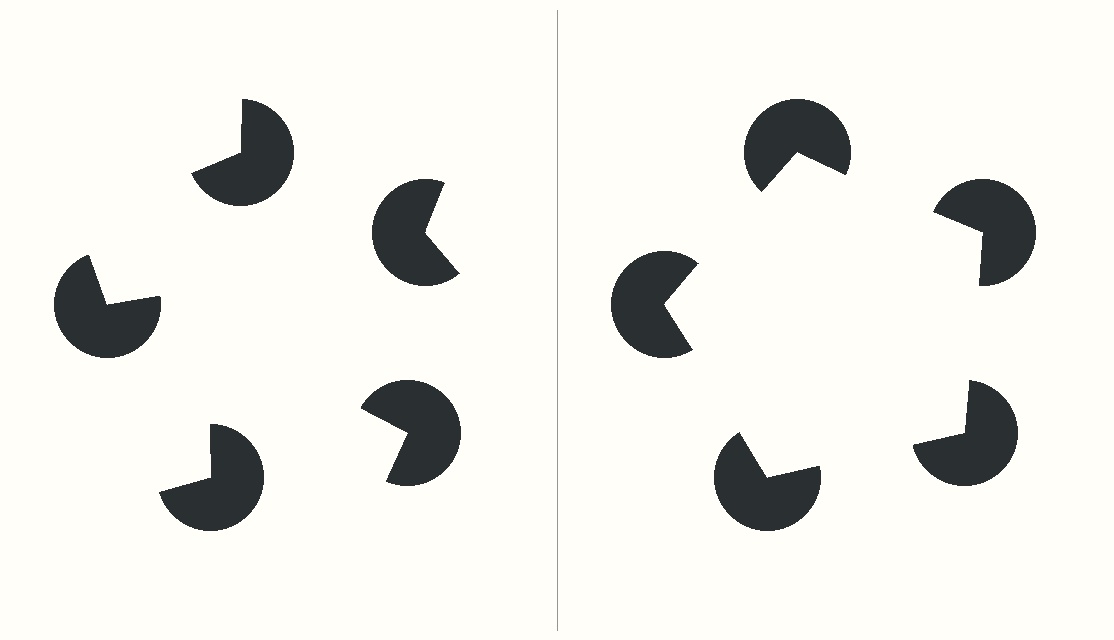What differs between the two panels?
The pac-man discs are positioned identically on both sides; only the wedge orientations differ. On the right they align to a pentagon; on the left they are misaligned.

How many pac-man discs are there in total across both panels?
10 — 5 on each side.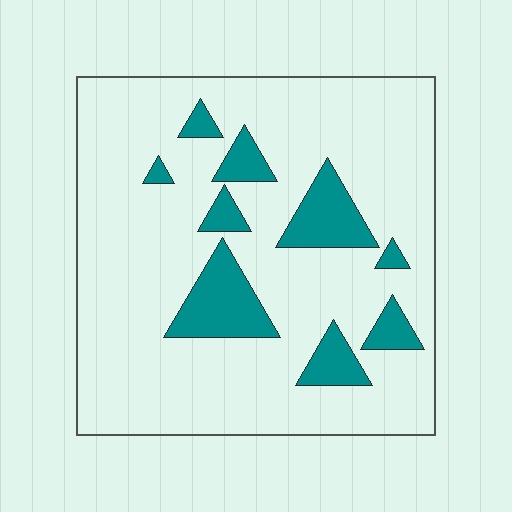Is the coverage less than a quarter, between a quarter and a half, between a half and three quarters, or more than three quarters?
Less than a quarter.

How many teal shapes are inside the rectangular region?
9.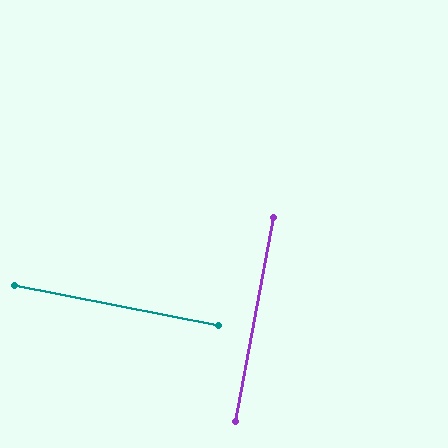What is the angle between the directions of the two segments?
Approximately 89 degrees.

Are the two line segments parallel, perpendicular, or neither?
Perpendicular — they meet at approximately 89°.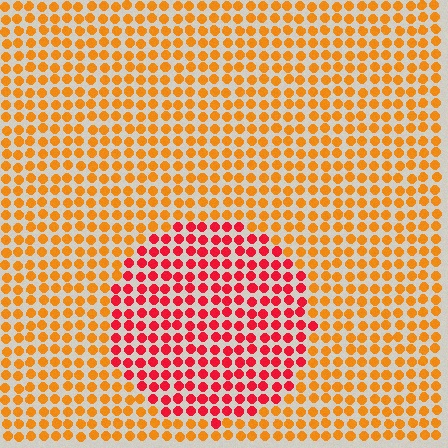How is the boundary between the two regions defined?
The boundary is defined purely by a slight shift in hue (about 41 degrees). Spacing, size, and orientation are identical on both sides.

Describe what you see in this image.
The image is filled with small orange elements in a uniform arrangement. A circle-shaped region is visible where the elements are tinted to a slightly different hue, forming a subtle color boundary.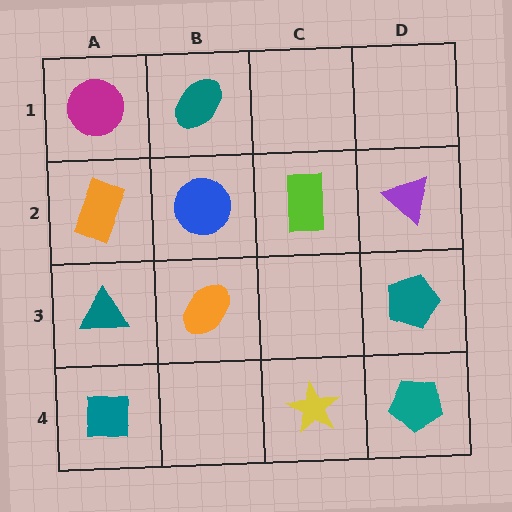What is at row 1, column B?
A teal ellipse.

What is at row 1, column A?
A magenta circle.